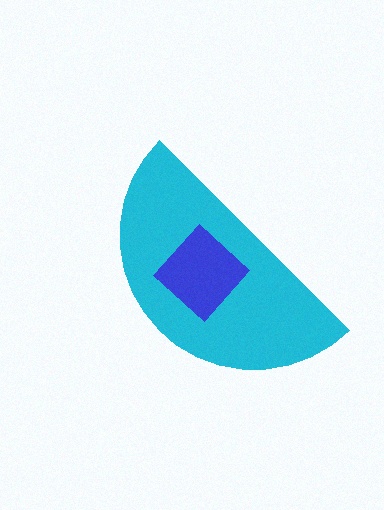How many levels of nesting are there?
2.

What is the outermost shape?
The cyan semicircle.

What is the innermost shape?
The blue diamond.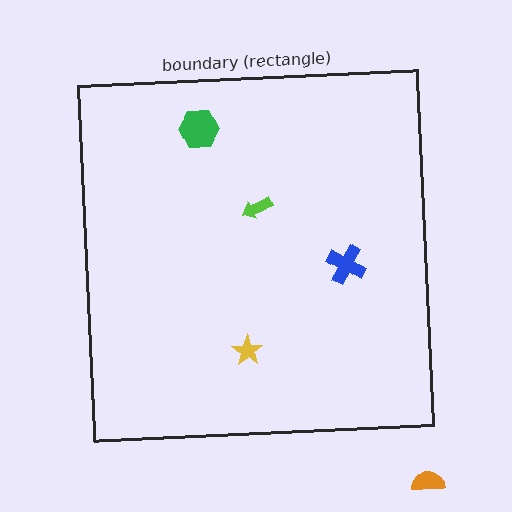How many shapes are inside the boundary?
4 inside, 1 outside.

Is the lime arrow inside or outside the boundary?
Inside.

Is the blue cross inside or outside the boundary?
Inside.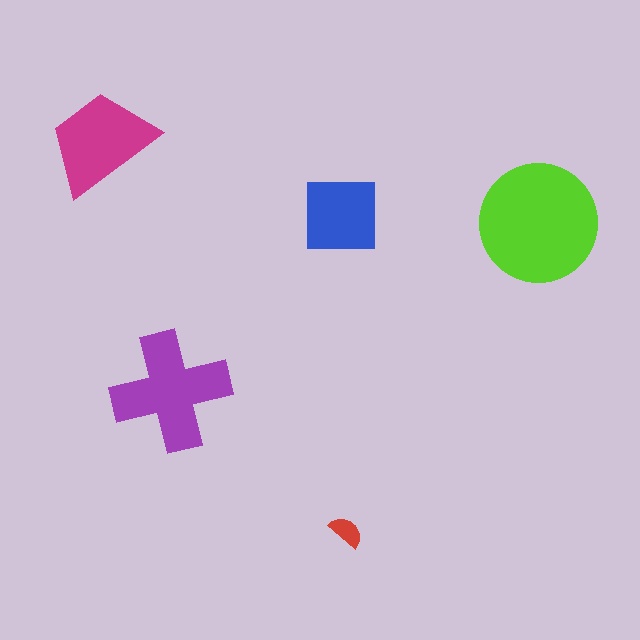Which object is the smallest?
The red semicircle.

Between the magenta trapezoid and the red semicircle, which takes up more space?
The magenta trapezoid.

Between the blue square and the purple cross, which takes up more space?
The purple cross.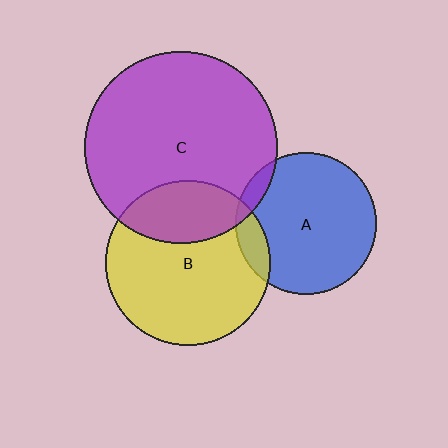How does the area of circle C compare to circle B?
Approximately 1.4 times.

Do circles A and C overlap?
Yes.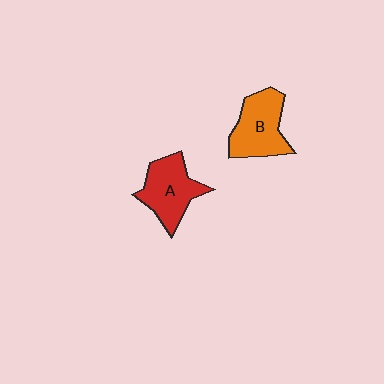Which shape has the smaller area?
Shape A (red).